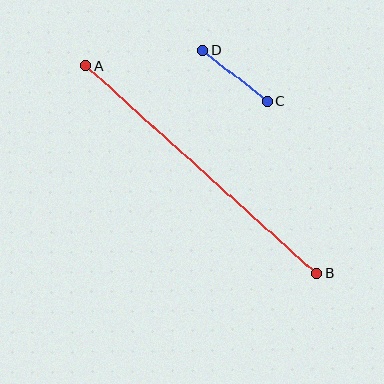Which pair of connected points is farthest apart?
Points A and B are farthest apart.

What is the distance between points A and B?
The distance is approximately 310 pixels.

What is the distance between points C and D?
The distance is approximately 82 pixels.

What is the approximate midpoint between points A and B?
The midpoint is at approximately (202, 170) pixels.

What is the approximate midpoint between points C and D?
The midpoint is at approximately (235, 76) pixels.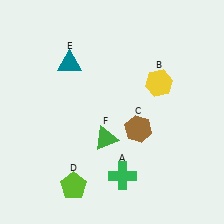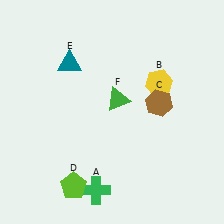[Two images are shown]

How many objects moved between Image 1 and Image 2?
3 objects moved between the two images.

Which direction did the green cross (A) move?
The green cross (A) moved left.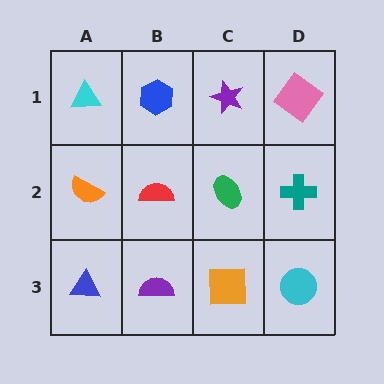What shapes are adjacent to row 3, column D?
A teal cross (row 2, column D), an orange square (row 3, column C).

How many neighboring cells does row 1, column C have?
3.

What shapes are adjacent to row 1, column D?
A teal cross (row 2, column D), a purple star (row 1, column C).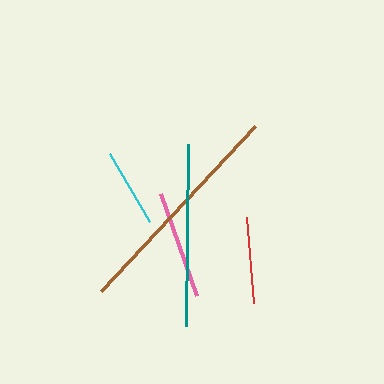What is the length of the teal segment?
The teal segment is approximately 182 pixels long.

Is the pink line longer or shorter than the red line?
The pink line is longer than the red line.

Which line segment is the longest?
The brown line is the longest at approximately 226 pixels.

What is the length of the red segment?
The red segment is approximately 86 pixels long.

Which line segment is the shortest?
The cyan line is the shortest at approximately 79 pixels.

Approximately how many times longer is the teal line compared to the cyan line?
The teal line is approximately 2.3 times the length of the cyan line.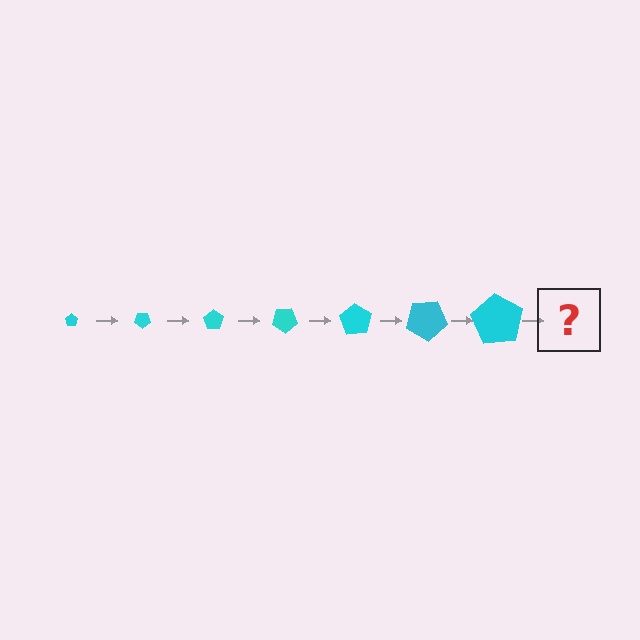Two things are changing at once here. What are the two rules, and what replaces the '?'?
The two rules are that the pentagon grows larger each step and it rotates 35 degrees each step. The '?' should be a pentagon, larger than the previous one and rotated 245 degrees from the start.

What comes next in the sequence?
The next element should be a pentagon, larger than the previous one and rotated 245 degrees from the start.